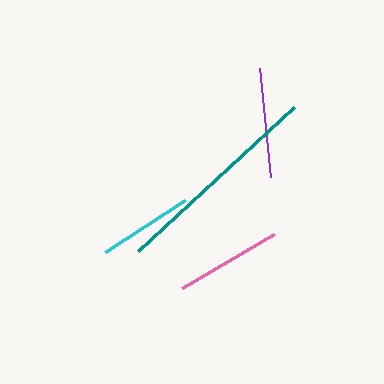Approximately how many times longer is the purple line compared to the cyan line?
The purple line is approximately 1.1 times the length of the cyan line.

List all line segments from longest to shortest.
From longest to shortest: teal, purple, pink, cyan.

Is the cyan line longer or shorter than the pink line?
The pink line is longer than the cyan line.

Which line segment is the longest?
The teal line is the longest at approximately 212 pixels.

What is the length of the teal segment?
The teal segment is approximately 212 pixels long.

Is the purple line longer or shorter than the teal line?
The teal line is longer than the purple line.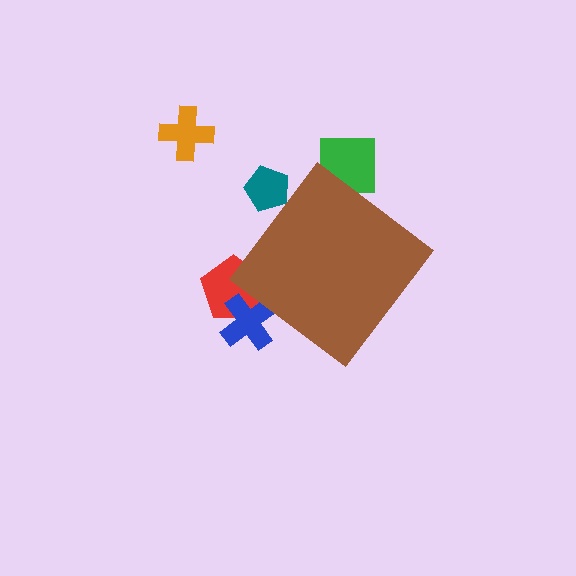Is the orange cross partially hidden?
No, the orange cross is fully visible.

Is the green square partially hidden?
Yes, the green square is partially hidden behind the brown diamond.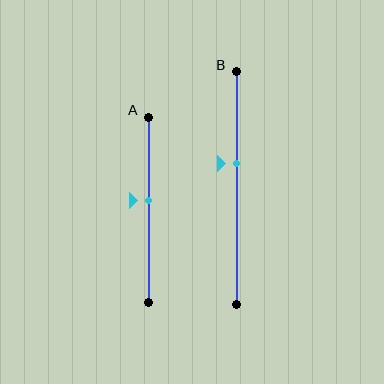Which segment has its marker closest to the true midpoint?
Segment A has its marker closest to the true midpoint.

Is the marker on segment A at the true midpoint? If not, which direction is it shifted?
No, the marker on segment A is shifted upward by about 5% of the segment length.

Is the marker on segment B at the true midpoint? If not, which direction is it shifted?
No, the marker on segment B is shifted upward by about 10% of the segment length.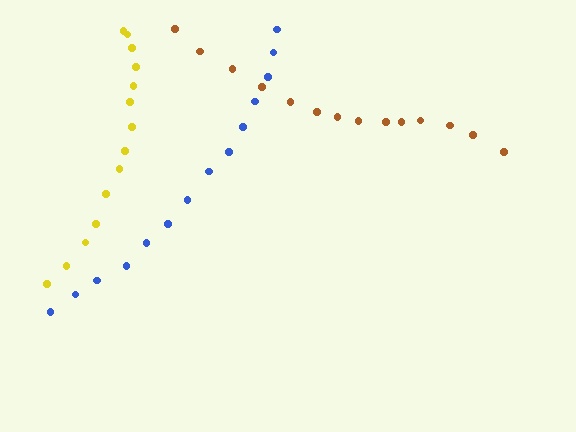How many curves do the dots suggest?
There are 3 distinct paths.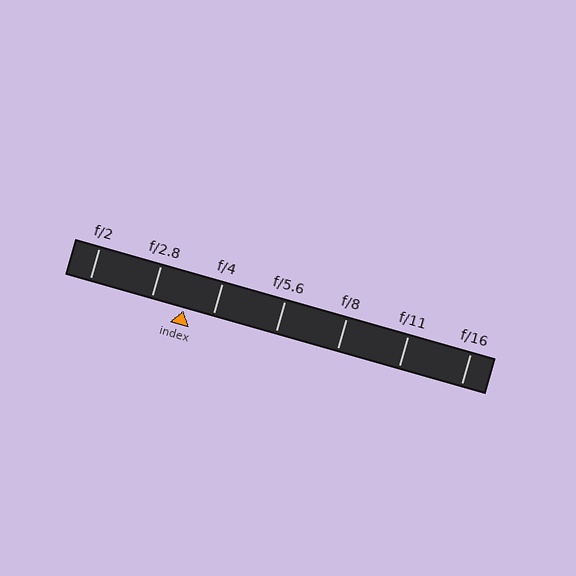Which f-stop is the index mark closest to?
The index mark is closest to f/4.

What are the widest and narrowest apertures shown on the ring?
The widest aperture shown is f/2 and the narrowest is f/16.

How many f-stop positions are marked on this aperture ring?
There are 7 f-stop positions marked.